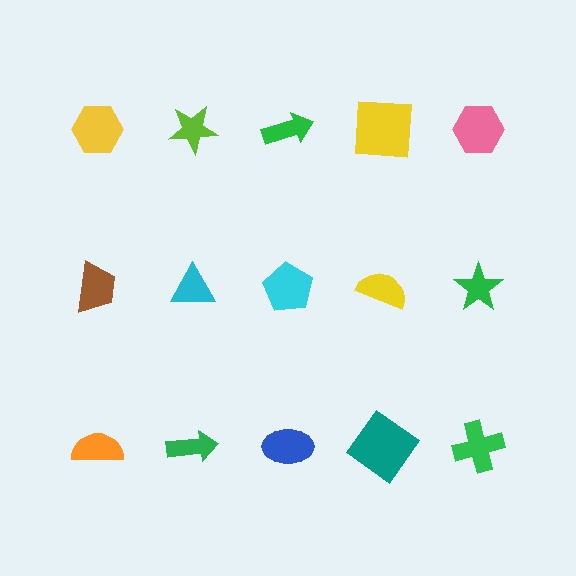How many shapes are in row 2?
5 shapes.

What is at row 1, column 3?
A green arrow.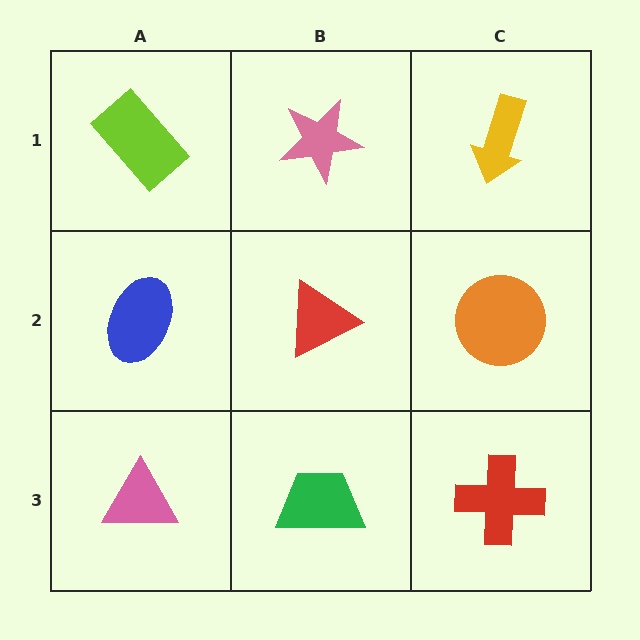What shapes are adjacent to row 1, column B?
A red triangle (row 2, column B), a lime rectangle (row 1, column A), a yellow arrow (row 1, column C).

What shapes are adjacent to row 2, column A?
A lime rectangle (row 1, column A), a pink triangle (row 3, column A), a red triangle (row 2, column B).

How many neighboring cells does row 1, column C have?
2.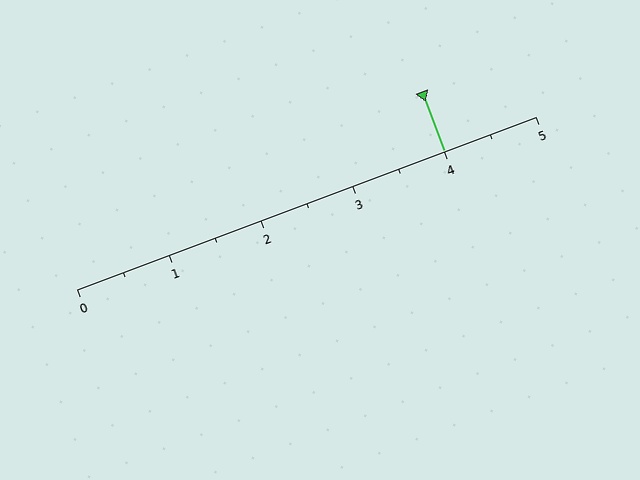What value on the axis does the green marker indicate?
The marker indicates approximately 4.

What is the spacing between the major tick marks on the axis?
The major ticks are spaced 1 apart.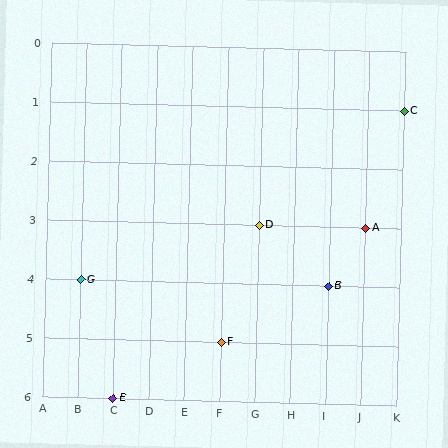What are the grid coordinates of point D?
Point D is at grid coordinates (G, 3).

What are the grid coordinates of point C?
Point C is at grid coordinates (K, 1).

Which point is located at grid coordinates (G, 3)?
Point D is at (G, 3).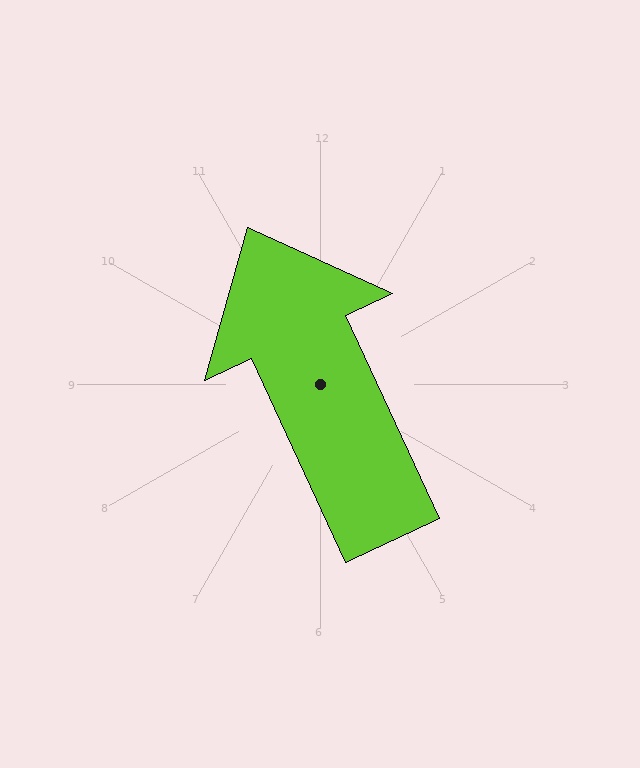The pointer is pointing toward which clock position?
Roughly 11 o'clock.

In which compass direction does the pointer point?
Northwest.